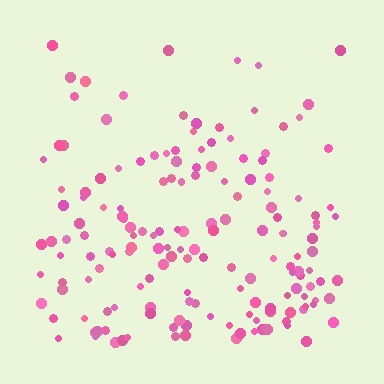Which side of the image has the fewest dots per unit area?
The top.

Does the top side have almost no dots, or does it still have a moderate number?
Still a moderate number, just noticeably fewer than the bottom.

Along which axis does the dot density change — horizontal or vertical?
Vertical.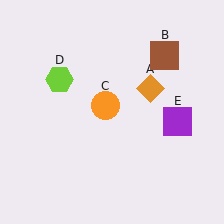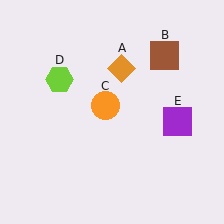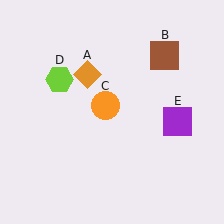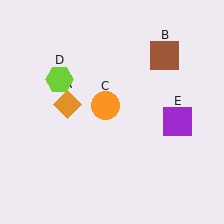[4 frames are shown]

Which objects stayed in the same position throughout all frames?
Brown square (object B) and orange circle (object C) and lime hexagon (object D) and purple square (object E) remained stationary.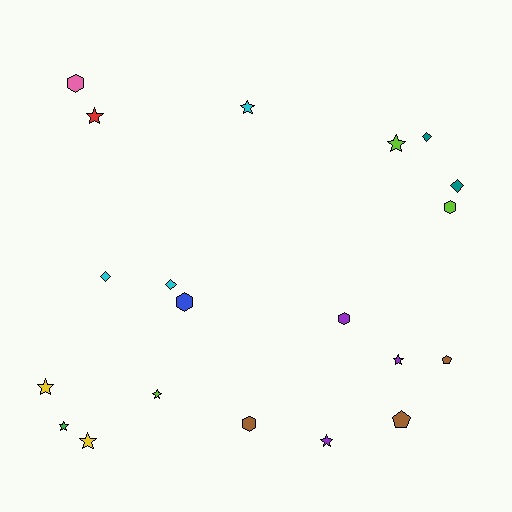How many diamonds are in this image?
There are 4 diamonds.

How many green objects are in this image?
There is 1 green object.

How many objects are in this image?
There are 20 objects.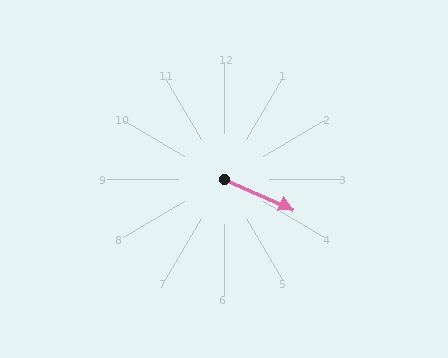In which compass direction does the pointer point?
Southeast.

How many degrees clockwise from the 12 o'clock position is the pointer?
Approximately 114 degrees.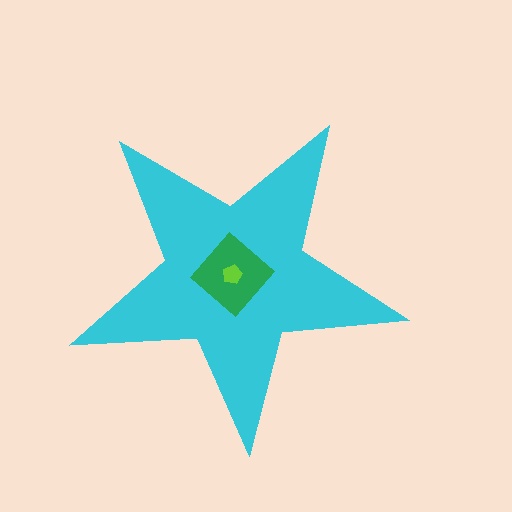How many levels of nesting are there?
3.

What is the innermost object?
The lime pentagon.